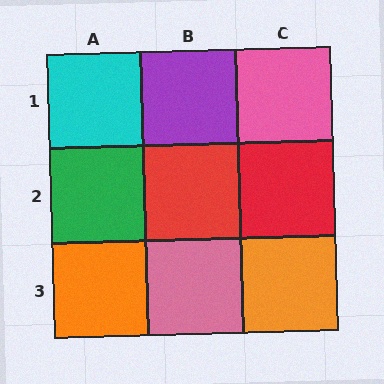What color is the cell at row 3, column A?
Orange.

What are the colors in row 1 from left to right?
Cyan, purple, pink.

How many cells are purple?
1 cell is purple.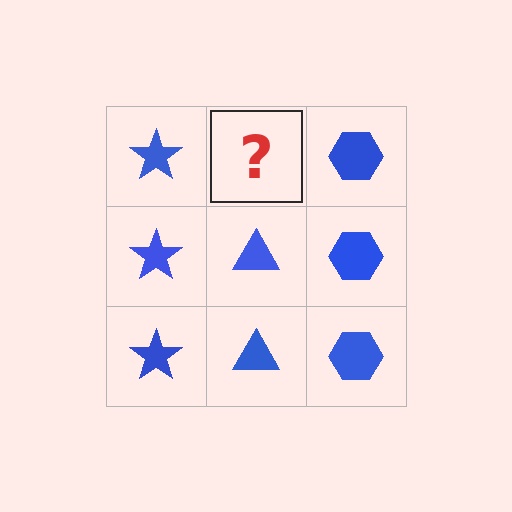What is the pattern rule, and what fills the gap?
The rule is that each column has a consistent shape. The gap should be filled with a blue triangle.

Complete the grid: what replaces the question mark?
The question mark should be replaced with a blue triangle.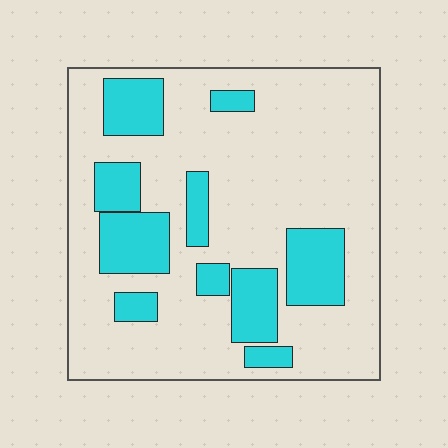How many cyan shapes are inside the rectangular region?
10.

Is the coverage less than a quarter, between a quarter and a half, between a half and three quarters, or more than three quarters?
Between a quarter and a half.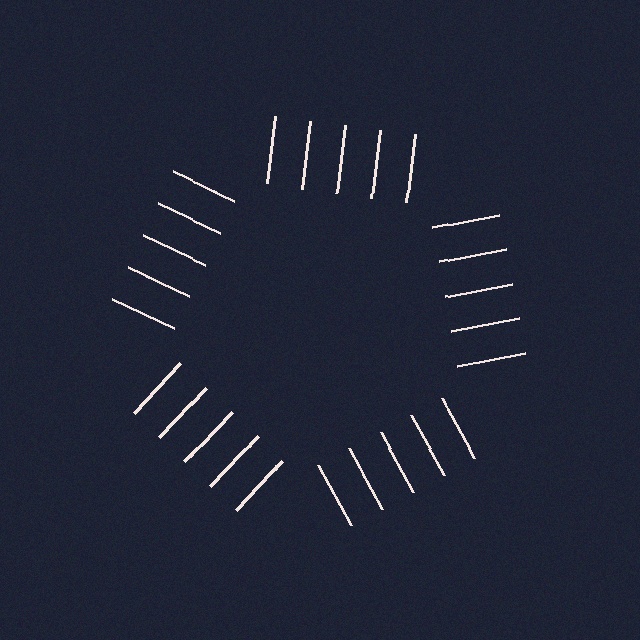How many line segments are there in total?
25 — 5 along each of the 5 edges.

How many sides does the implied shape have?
5 sides — the line-ends trace a pentagon.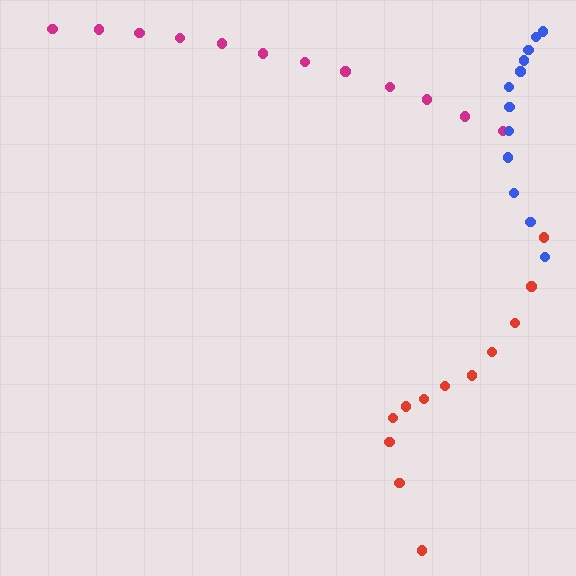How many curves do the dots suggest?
There are 3 distinct paths.